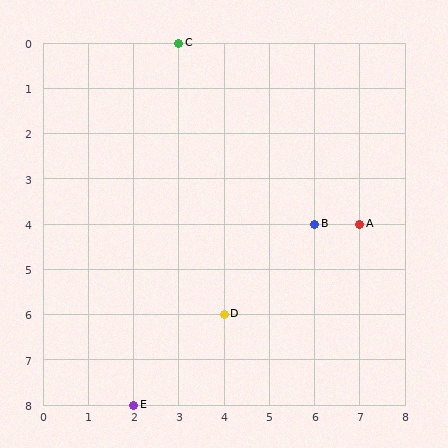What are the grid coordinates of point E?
Point E is at grid coordinates (2, 8).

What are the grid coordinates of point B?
Point B is at grid coordinates (6, 4).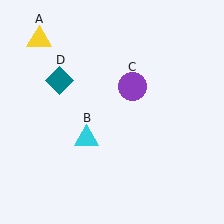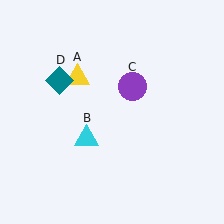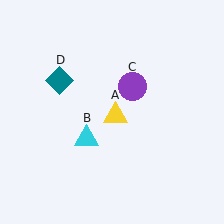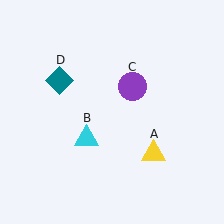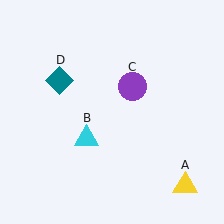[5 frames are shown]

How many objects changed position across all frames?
1 object changed position: yellow triangle (object A).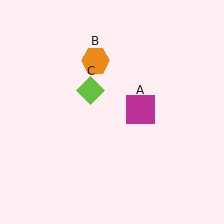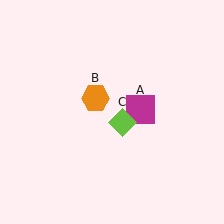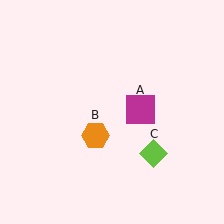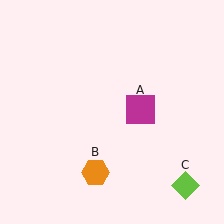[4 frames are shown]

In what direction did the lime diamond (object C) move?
The lime diamond (object C) moved down and to the right.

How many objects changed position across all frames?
2 objects changed position: orange hexagon (object B), lime diamond (object C).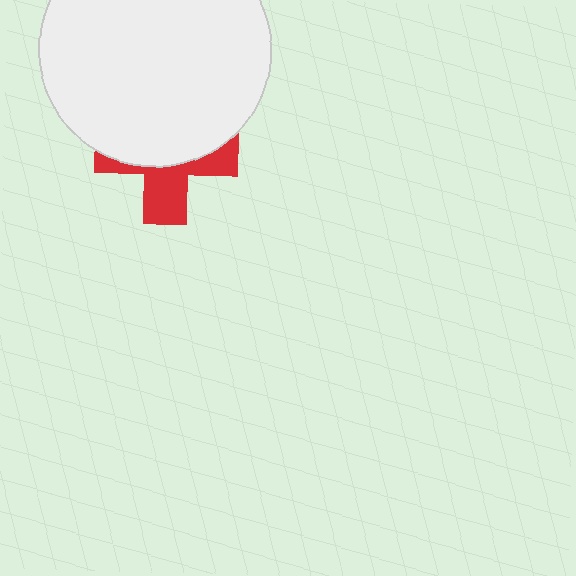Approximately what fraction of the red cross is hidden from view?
Roughly 59% of the red cross is hidden behind the white circle.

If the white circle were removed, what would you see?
You would see the complete red cross.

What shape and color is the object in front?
The object in front is a white circle.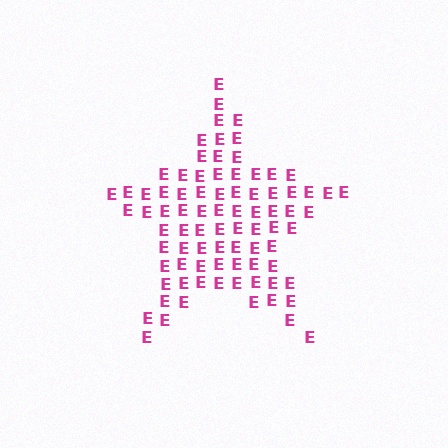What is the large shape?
The large shape is a star.